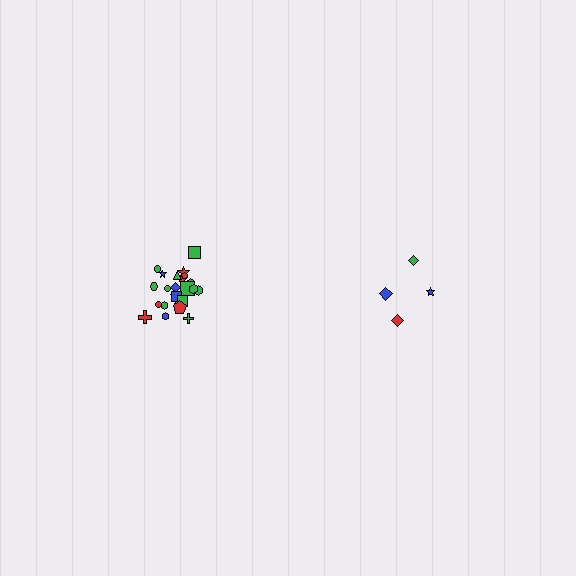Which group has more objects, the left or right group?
The left group.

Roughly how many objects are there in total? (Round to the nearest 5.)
Roughly 30 objects in total.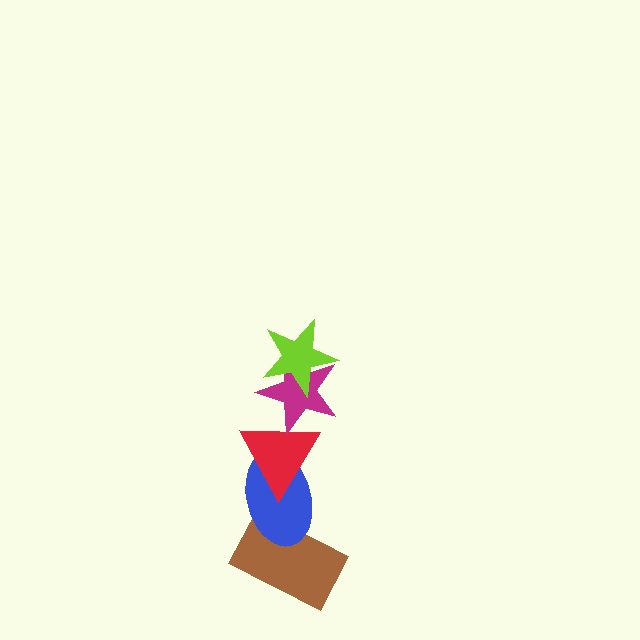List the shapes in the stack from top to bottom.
From top to bottom: the lime star, the magenta star, the red triangle, the blue ellipse, the brown rectangle.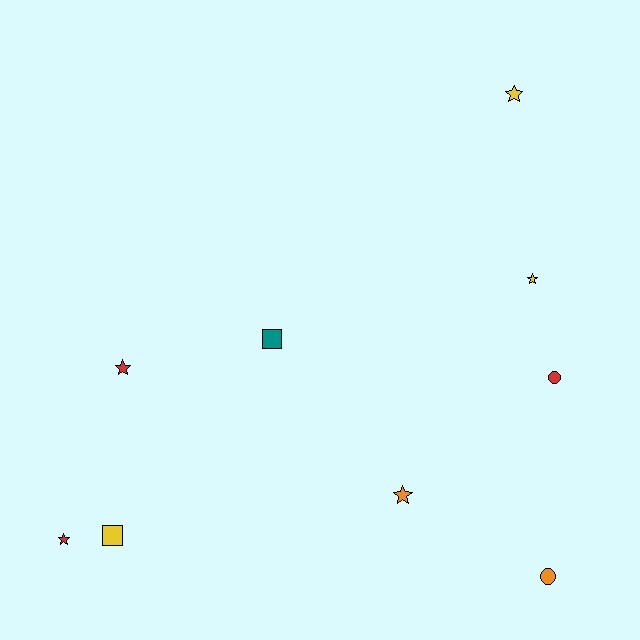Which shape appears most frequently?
Star, with 5 objects.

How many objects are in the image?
There are 9 objects.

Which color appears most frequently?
Red, with 3 objects.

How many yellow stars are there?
There are 2 yellow stars.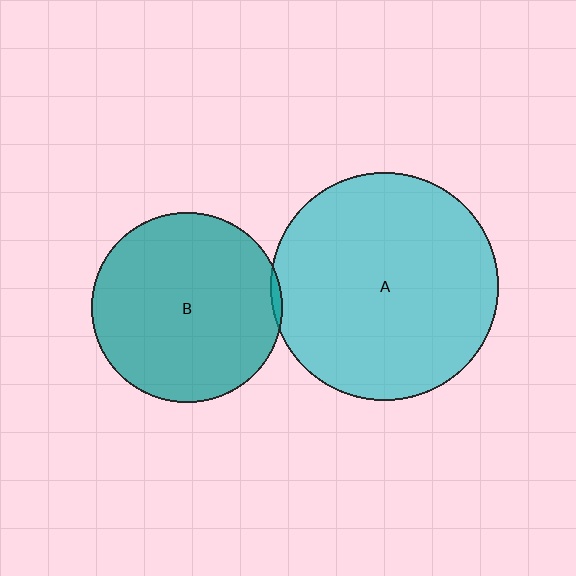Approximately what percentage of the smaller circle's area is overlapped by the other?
Approximately 5%.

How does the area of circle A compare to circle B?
Approximately 1.4 times.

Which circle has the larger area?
Circle A (cyan).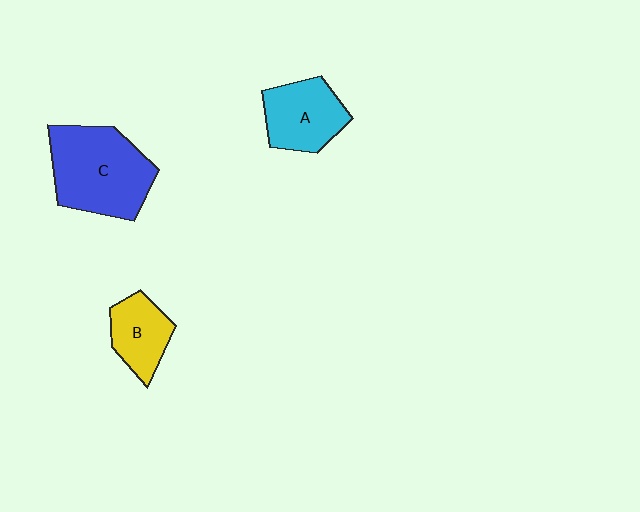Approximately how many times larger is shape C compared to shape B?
Approximately 2.0 times.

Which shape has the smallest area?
Shape B (yellow).